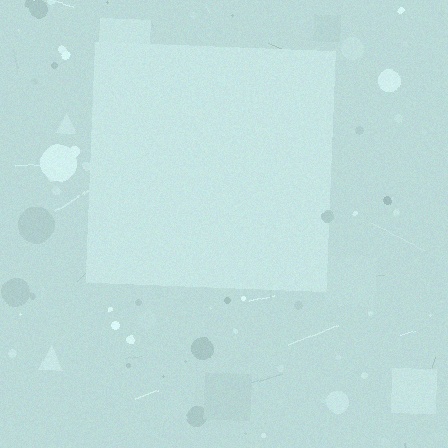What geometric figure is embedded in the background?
A square is embedded in the background.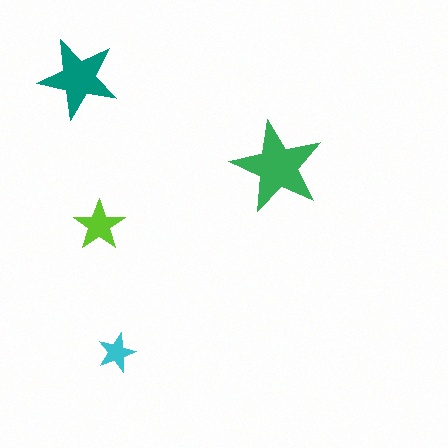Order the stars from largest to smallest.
the green one, the teal one, the lime one, the cyan one.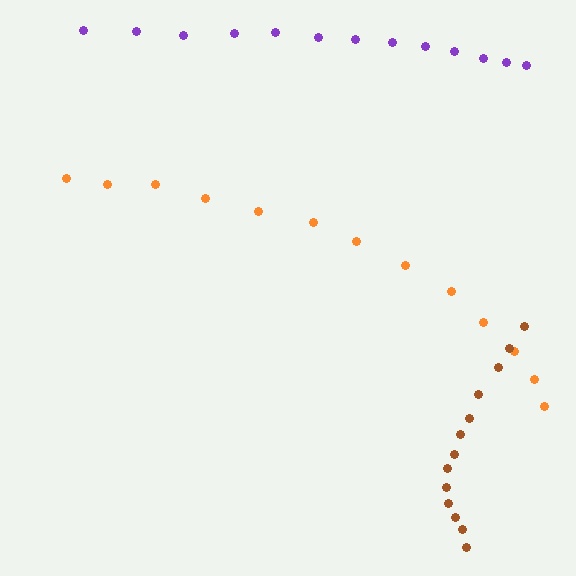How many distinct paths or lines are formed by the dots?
There are 3 distinct paths.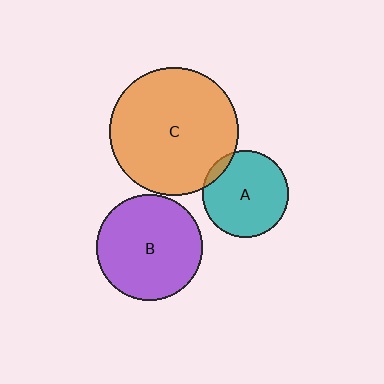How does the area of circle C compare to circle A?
Approximately 2.2 times.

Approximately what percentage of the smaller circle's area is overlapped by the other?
Approximately 5%.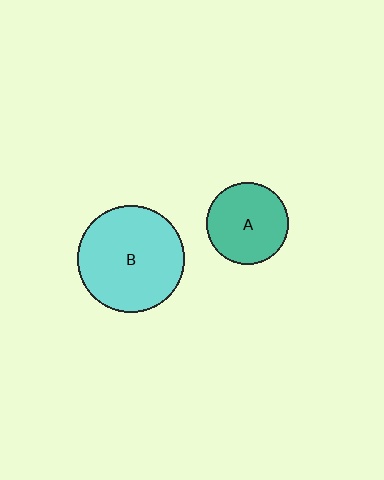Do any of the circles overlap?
No, none of the circles overlap.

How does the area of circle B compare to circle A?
Approximately 1.7 times.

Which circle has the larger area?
Circle B (cyan).